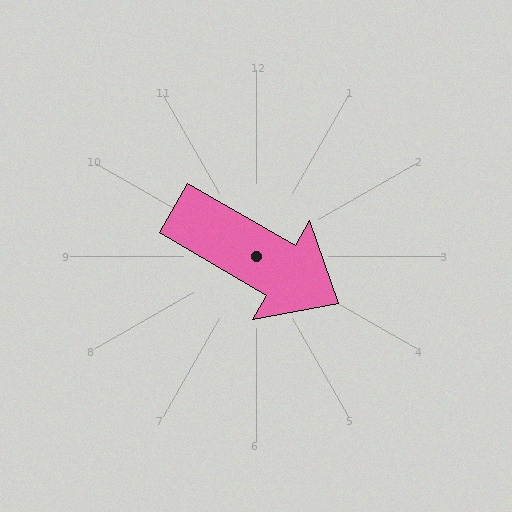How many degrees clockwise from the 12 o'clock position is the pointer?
Approximately 120 degrees.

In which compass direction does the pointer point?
Southeast.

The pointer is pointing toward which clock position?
Roughly 4 o'clock.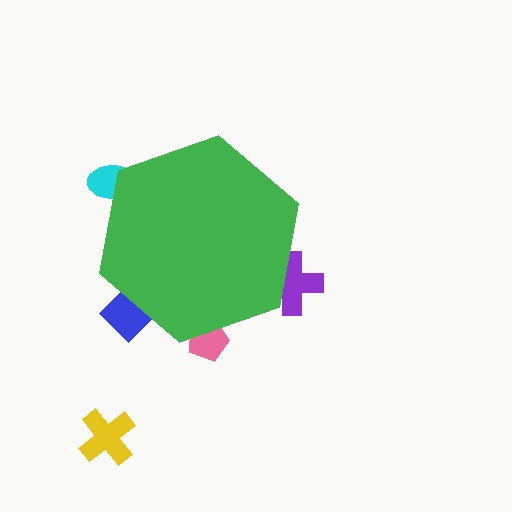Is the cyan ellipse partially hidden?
Yes, the cyan ellipse is partially hidden behind the green hexagon.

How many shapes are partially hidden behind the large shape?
4 shapes are partially hidden.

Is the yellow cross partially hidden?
No, the yellow cross is fully visible.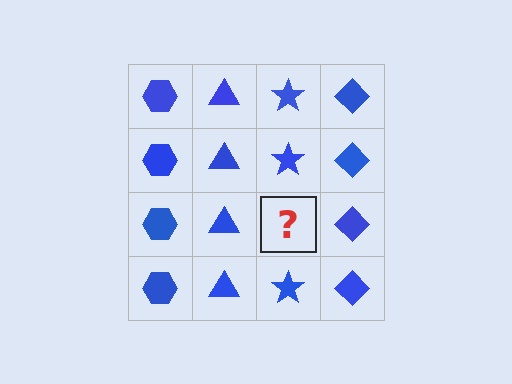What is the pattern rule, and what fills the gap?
The rule is that each column has a consistent shape. The gap should be filled with a blue star.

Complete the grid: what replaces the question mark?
The question mark should be replaced with a blue star.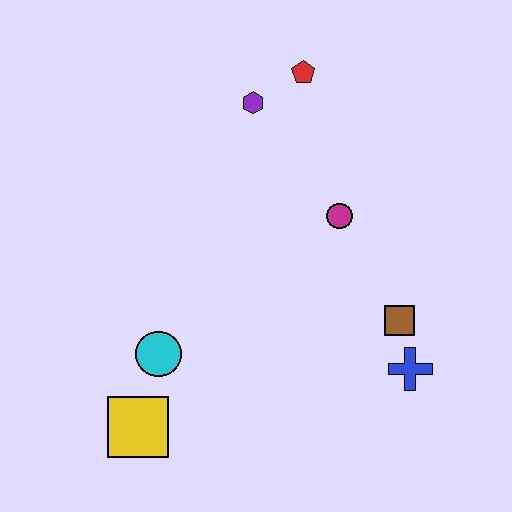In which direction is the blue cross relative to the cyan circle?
The blue cross is to the right of the cyan circle.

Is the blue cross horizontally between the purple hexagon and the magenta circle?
No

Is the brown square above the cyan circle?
Yes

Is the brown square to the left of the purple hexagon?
No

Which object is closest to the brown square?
The blue cross is closest to the brown square.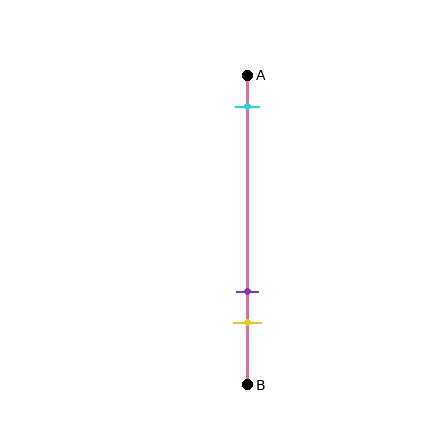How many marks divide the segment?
There are 3 marks dividing the segment.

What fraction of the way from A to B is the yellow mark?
The yellow mark is approximately 80% (0.8) of the way from A to B.